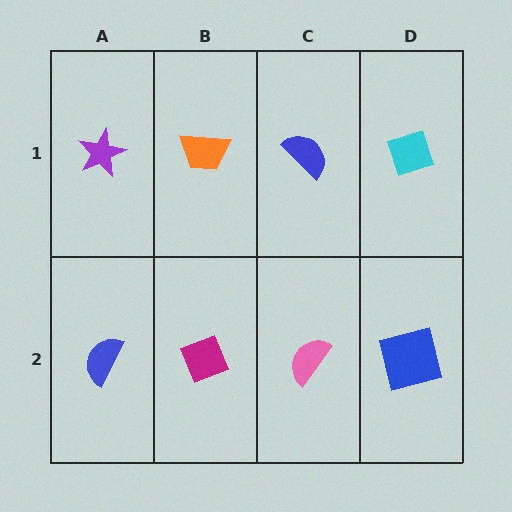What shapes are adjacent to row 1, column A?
A blue semicircle (row 2, column A), an orange trapezoid (row 1, column B).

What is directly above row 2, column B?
An orange trapezoid.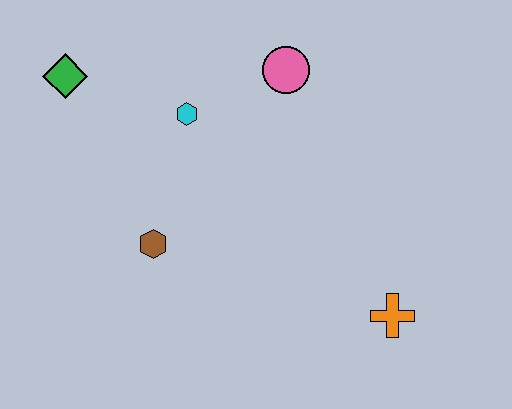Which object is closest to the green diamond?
The cyan hexagon is closest to the green diamond.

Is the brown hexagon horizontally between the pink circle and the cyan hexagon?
No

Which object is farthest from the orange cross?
The green diamond is farthest from the orange cross.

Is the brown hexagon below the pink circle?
Yes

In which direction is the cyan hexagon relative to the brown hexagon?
The cyan hexagon is above the brown hexagon.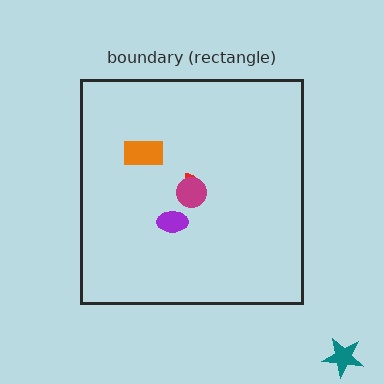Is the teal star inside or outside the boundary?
Outside.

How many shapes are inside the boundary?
4 inside, 1 outside.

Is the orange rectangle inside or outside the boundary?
Inside.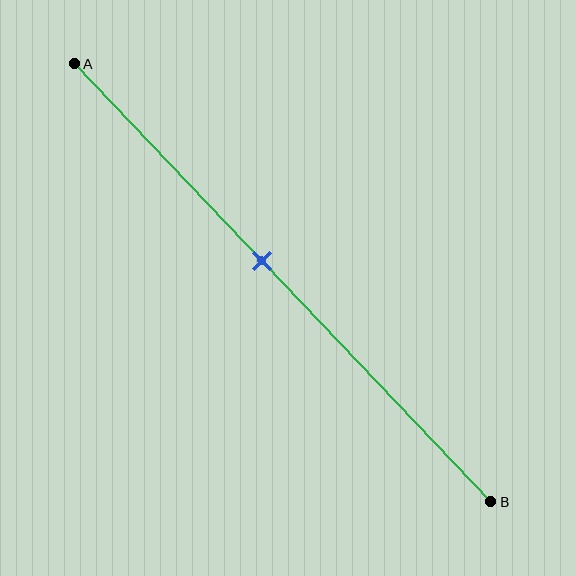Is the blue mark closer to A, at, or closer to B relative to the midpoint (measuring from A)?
The blue mark is closer to point A than the midpoint of segment AB.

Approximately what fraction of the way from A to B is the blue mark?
The blue mark is approximately 45% of the way from A to B.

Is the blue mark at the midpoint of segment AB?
No, the mark is at about 45% from A, not at the 50% midpoint.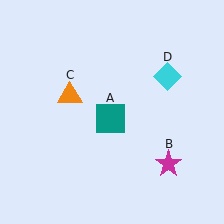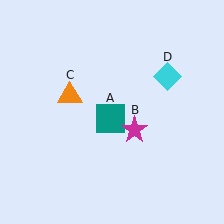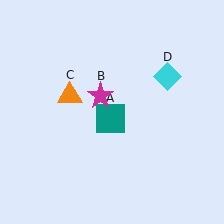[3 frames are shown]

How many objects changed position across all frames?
1 object changed position: magenta star (object B).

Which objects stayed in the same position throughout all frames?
Teal square (object A) and orange triangle (object C) and cyan diamond (object D) remained stationary.